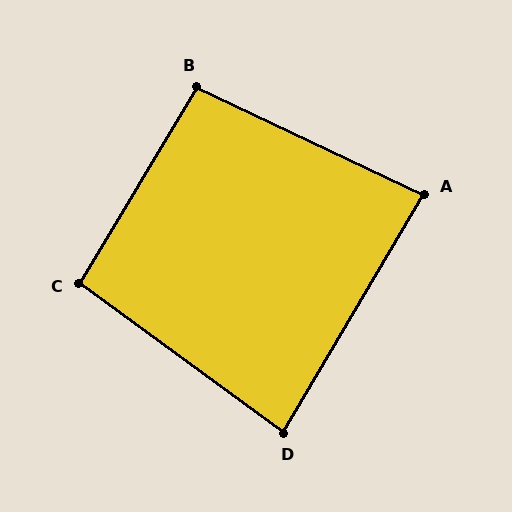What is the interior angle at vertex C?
Approximately 95 degrees (obtuse).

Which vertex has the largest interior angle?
B, at approximately 96 degrees.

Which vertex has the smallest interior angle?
D, at approximately 84 degrees.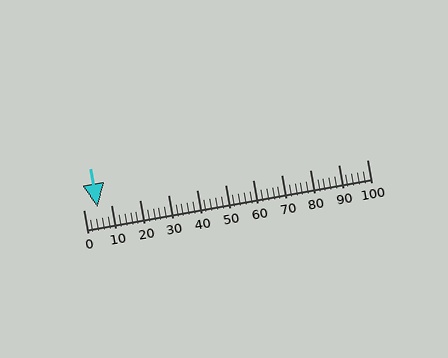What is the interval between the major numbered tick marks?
The major tick marks are spaced 10 units apart.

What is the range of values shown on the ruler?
The ruler shows values from 0 to 100.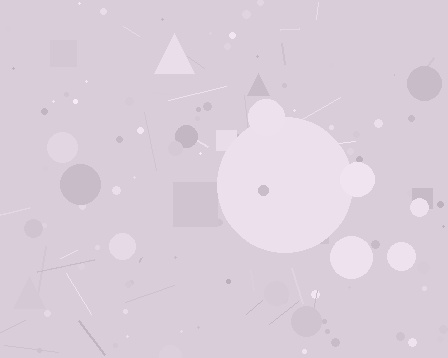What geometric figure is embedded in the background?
A circle is embedded in the background.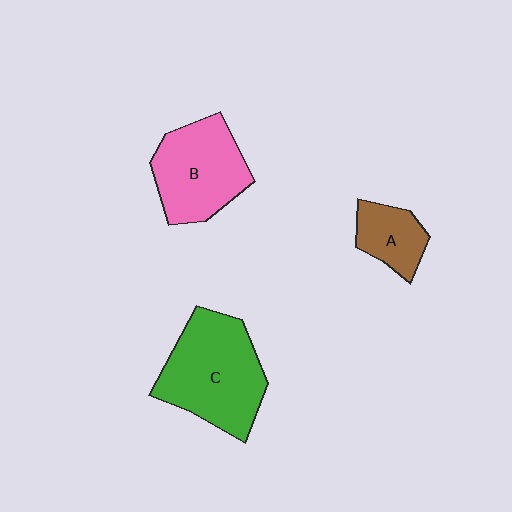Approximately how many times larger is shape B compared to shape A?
Approximately 2.0 times.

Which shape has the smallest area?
Shape A (brown).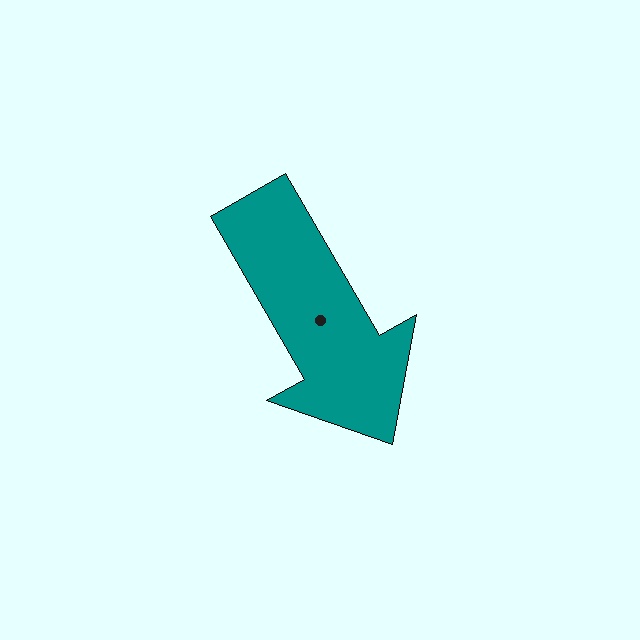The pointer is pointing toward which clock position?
Roughly 5 o'clock.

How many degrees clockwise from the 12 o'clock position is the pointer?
Approximately 150 degrees.